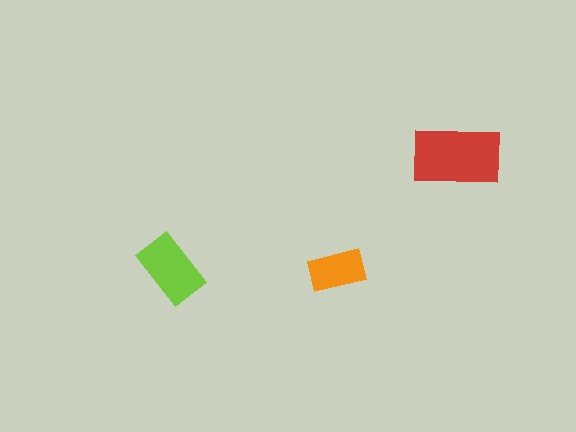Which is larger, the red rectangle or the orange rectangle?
The red one.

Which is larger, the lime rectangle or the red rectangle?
The red one.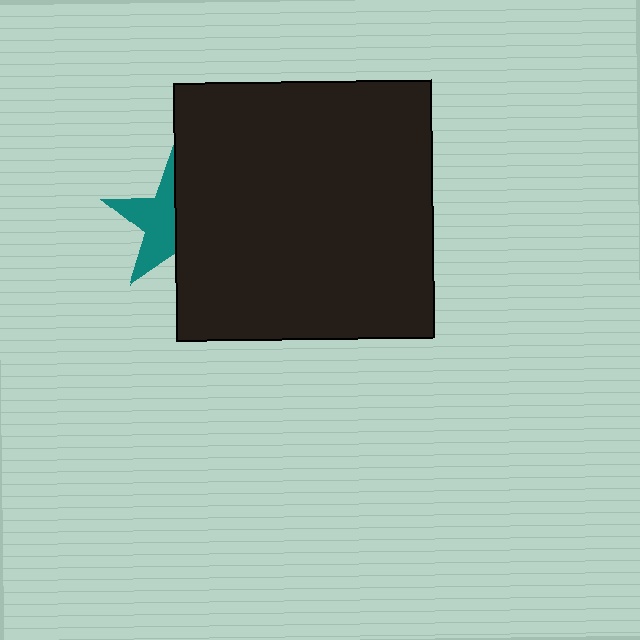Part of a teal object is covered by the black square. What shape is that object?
It is a star.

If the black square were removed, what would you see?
You would see the complete teal star.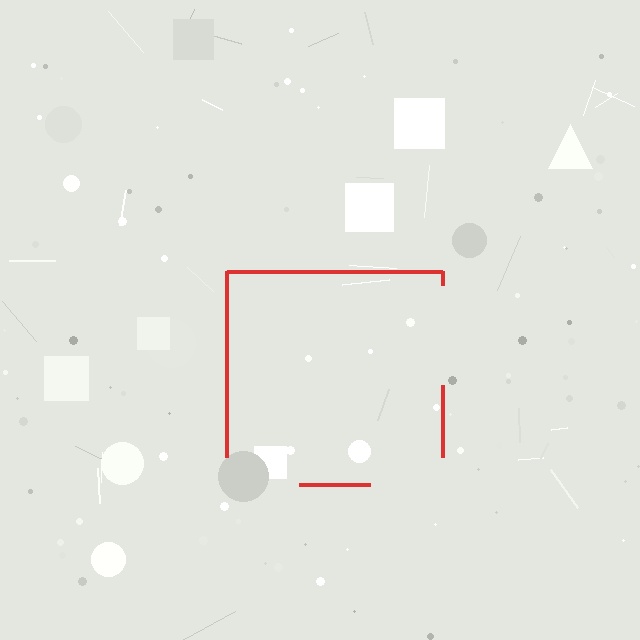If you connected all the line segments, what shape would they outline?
They would outline a square.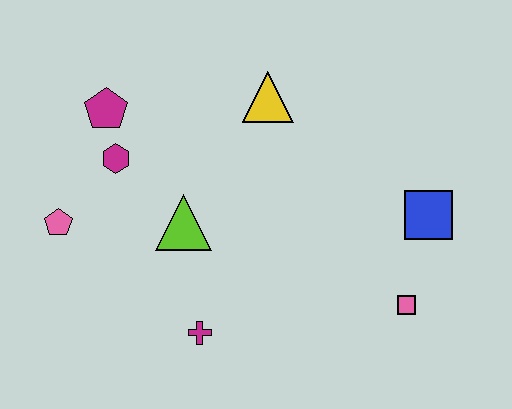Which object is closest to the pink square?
The blue square is closest to the pink square.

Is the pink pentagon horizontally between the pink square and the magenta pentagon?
No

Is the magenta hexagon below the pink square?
No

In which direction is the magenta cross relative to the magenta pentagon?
The magenta cross is below the magenta pentagon.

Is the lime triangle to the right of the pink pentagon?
Yes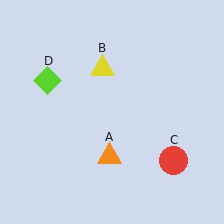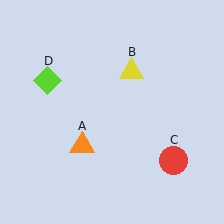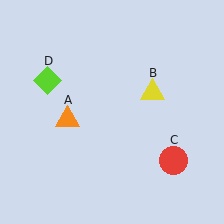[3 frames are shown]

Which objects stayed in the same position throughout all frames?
Red circle (object C) and lime diamond (object D) remained stationary.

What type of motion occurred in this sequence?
The orange triangle (object A), yellow triangle (object B) rotated clockwise around the center of the scene.